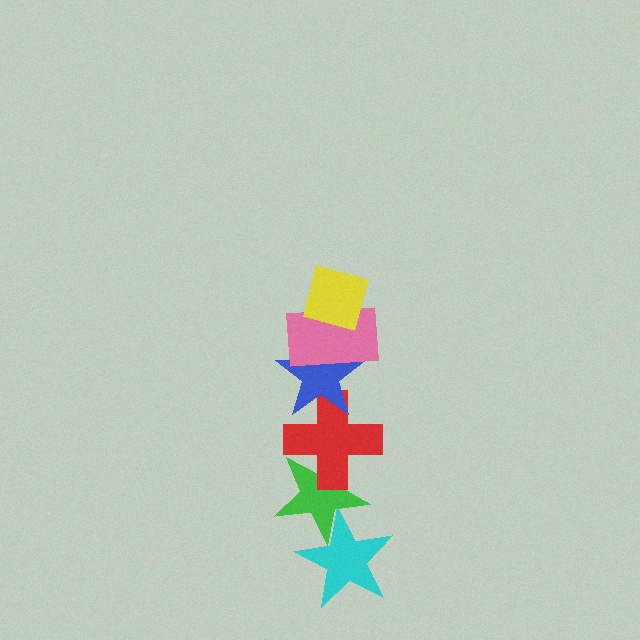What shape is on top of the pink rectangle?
The yellow square is on top of the pink rectangle.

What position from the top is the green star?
The green star is 5th from the top.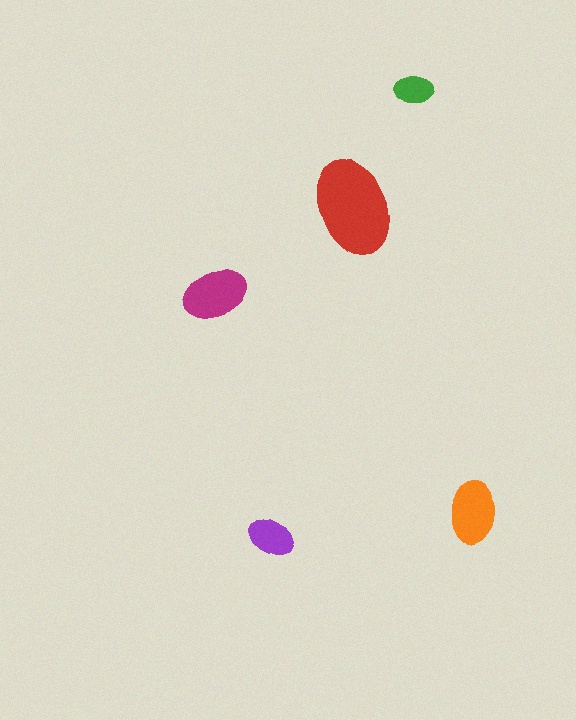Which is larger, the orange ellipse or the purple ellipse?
The orange one.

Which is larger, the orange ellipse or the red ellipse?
The red one.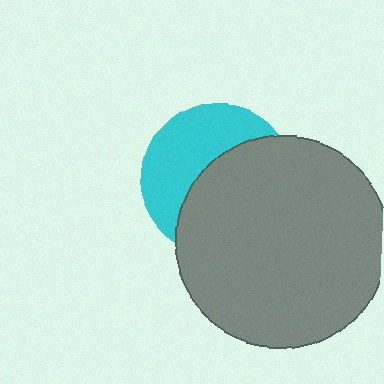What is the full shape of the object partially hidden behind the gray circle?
The partially hidden object is a cyan circle.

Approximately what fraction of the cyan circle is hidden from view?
Roughly 56% of the cyan circle is hidden behind the gray circle.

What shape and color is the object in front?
The object in front is a gray circle.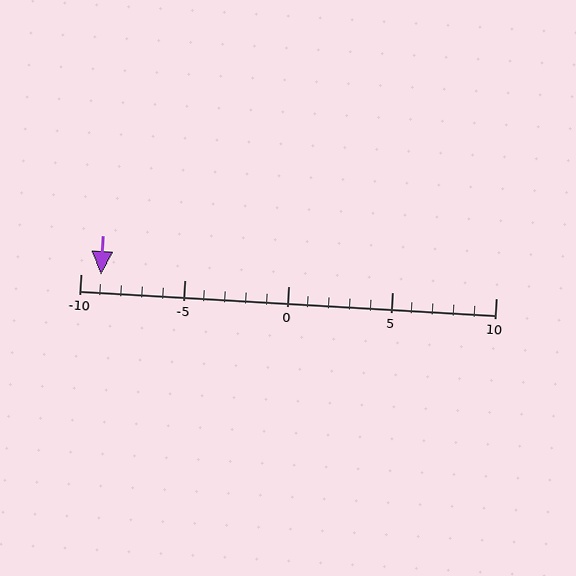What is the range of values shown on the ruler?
The ruler shows values from -10 to 10.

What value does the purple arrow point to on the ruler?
The purple arrow points to approximately -9.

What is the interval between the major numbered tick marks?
The major tick marks are spaced 5 units apart.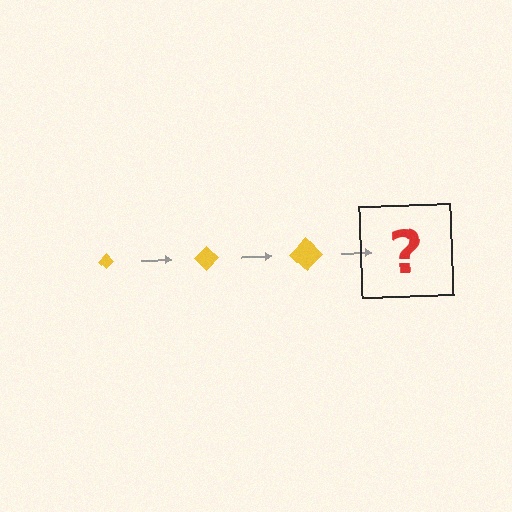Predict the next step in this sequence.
The next step is a yellow diamond, larger than the previous one.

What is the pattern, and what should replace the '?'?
The pattern is that the diamond gets progressively larger each step. The '?' should be a yellow diamond, larger than the previous one.